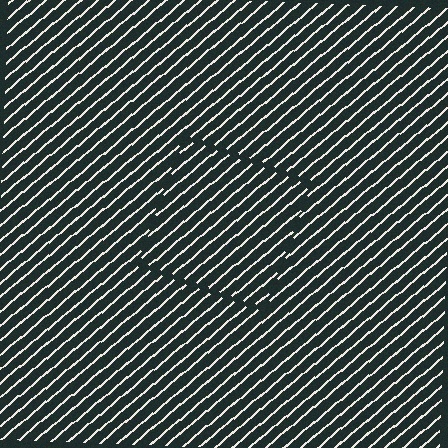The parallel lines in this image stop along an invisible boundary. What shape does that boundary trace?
An illusory square. The interior of the shape contains the same grating, shifted by half a period — the contour is defined by the phase discontinuity where line-ends from the inner and outer gratings abut.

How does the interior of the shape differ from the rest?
The interior of the shape contains the same grating, shifted by half a period — the contour is defined by the phase discontinuity where line-ends from the inner and outer gratings abut.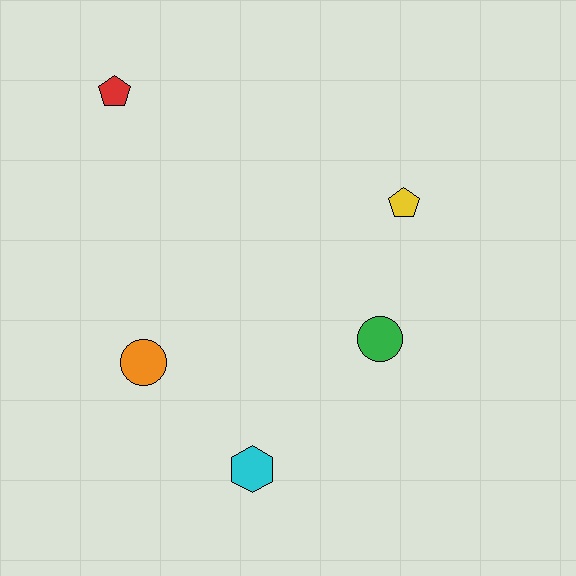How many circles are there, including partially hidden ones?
There are 2 circles.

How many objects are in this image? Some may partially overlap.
There are 5 objects.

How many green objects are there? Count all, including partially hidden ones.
There is 1 green object.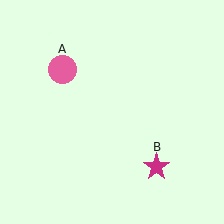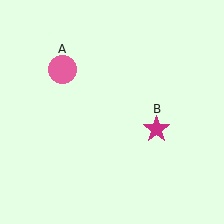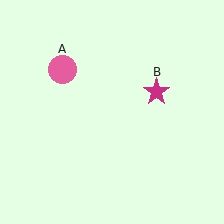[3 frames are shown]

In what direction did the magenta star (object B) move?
The magenta star (object B) moved up.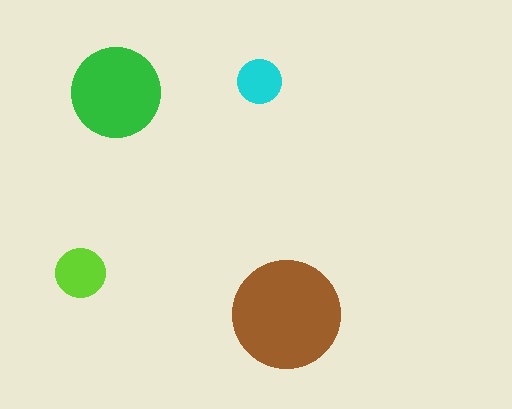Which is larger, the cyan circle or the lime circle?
The lime one.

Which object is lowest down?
The brown circle is bottommost.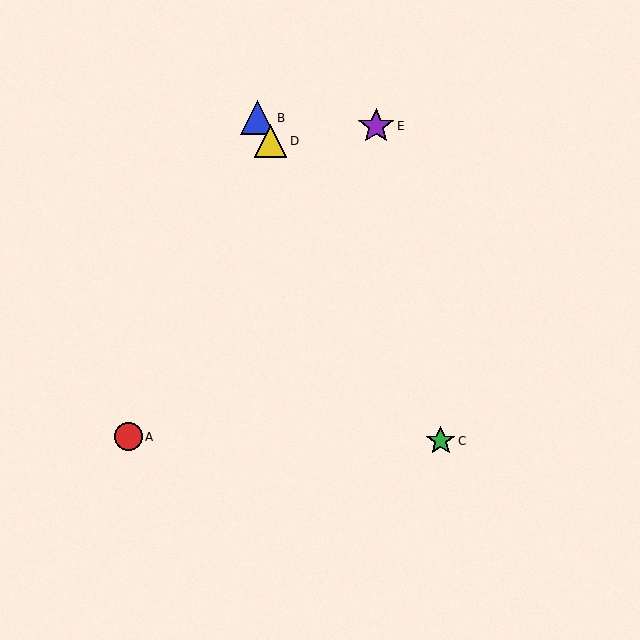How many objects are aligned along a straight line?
3 objects (B, C, D) are aligned along a straight line.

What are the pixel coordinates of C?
Object C is at (441, 441).